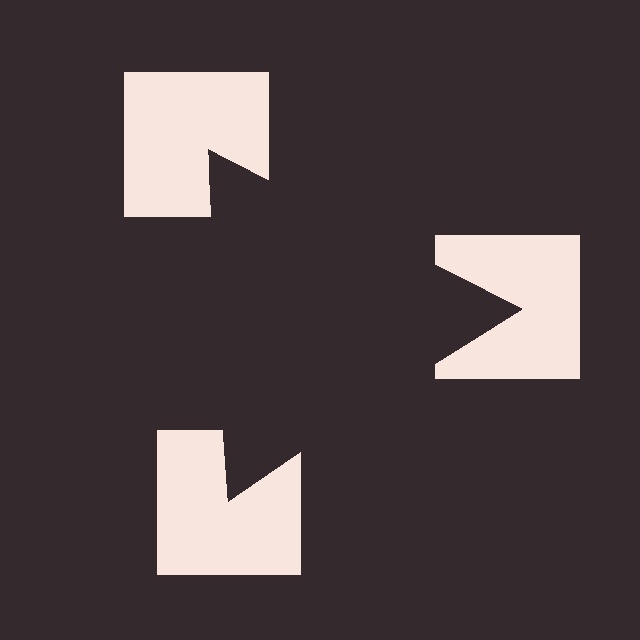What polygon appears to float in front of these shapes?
An illusory triangle — its edges are inferred from the aligned wedge cuts in the notched squares, not physically drawn.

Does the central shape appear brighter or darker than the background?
It typically appears slightly darker than the background, even though no actual brightness change is drawn.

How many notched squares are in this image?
There are 3 — one at each vertex of the illusory triangle.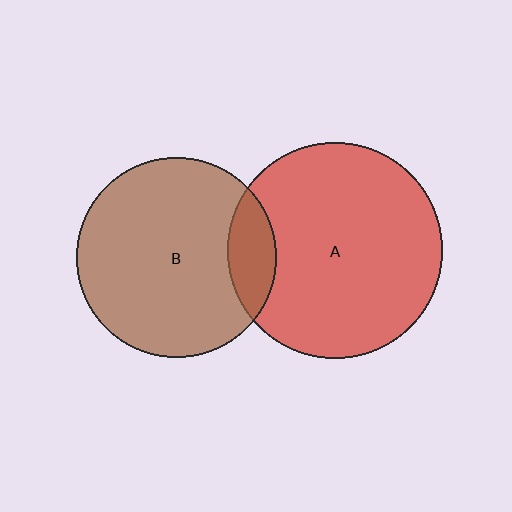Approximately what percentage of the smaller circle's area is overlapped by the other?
Approximately 15%.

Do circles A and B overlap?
Yes.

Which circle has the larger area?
Circle A (red).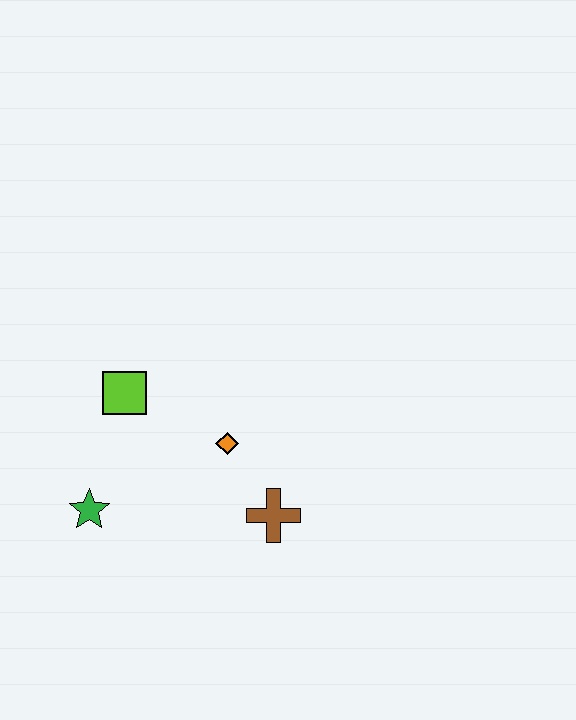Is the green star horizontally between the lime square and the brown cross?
No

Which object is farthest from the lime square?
The brown cross is farthest from the lime square.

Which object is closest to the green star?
The lime square is closest to the green star.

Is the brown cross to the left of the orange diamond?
No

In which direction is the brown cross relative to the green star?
The brown cross is to the right of the green star.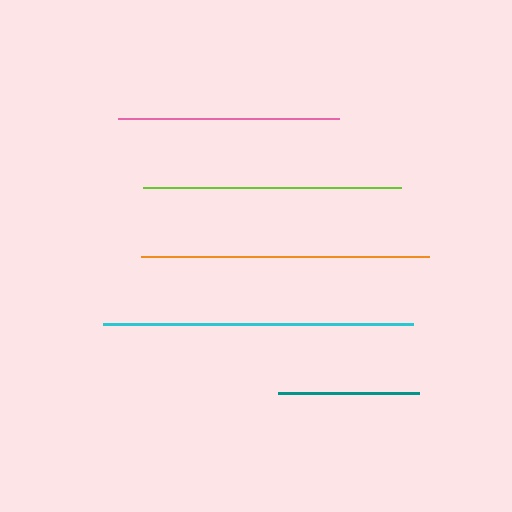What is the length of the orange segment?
The orange segment is approximately 288 pixels long.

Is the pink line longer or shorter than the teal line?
The pink line is longer than the teal line.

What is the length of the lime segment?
The lime segment is approximately 257 pixels long.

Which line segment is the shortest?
The teal line is the shortest at approximately 141 pixels.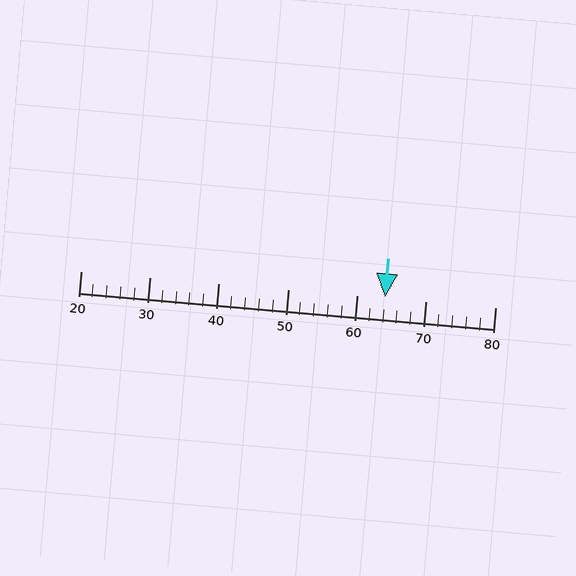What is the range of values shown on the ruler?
The ruler shows values from 20 to 80.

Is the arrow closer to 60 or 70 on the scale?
The arrow is closer to 60.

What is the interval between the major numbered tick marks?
The major tick marks are spaced 10 units apart.